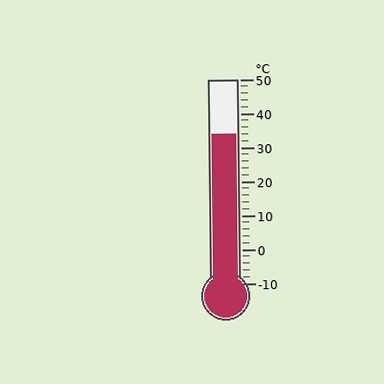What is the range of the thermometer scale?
The thermometer scale ranges from -10°C to 50°C.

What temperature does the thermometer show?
The thermometer shows approximately 34°C.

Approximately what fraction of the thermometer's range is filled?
The thermometer is filled to approximately 75% of its range.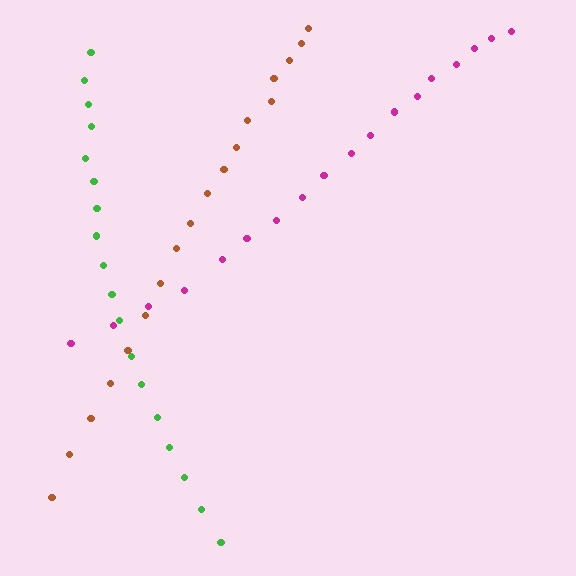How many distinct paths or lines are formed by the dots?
There are 3 distinct paths.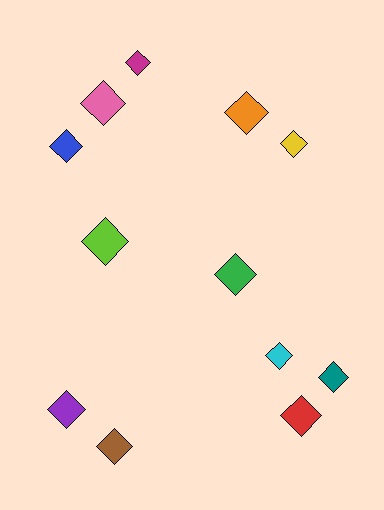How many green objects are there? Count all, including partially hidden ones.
There is 1 green object.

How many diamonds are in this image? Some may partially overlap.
There are 12 diamonds.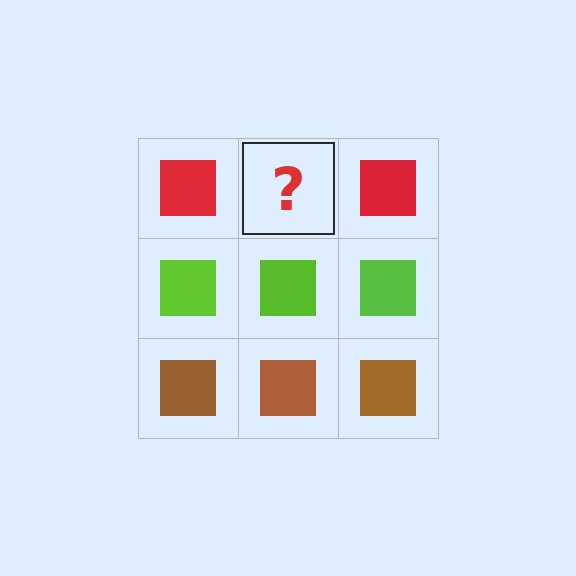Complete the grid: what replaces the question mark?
The question mark should be replaced with a red square.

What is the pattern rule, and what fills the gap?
The rule is that each row has a consistent color. The gap should be filled with a red square.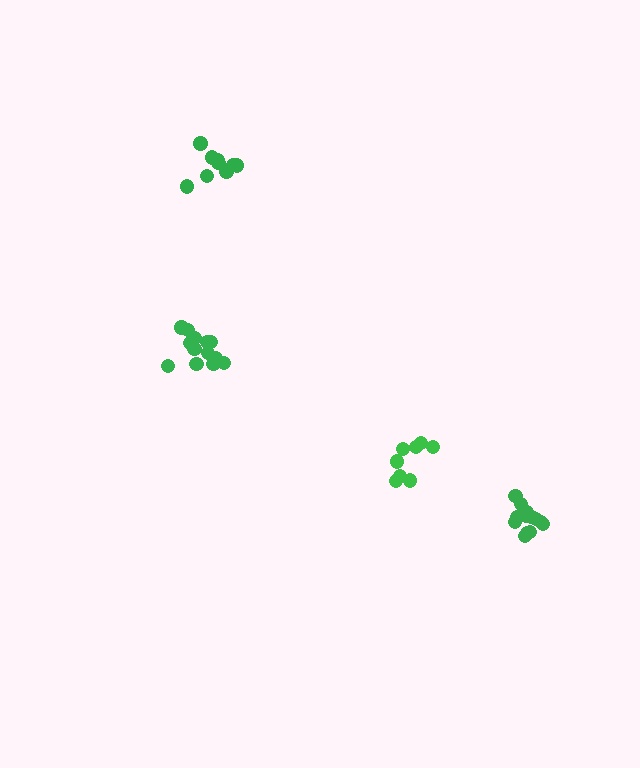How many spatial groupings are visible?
There are 4 spatial groupings.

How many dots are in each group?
Group 1: 13 dots, Group 2: 8 dots, Group 3: 13 dots, Group 4: 9 dots (43 total).